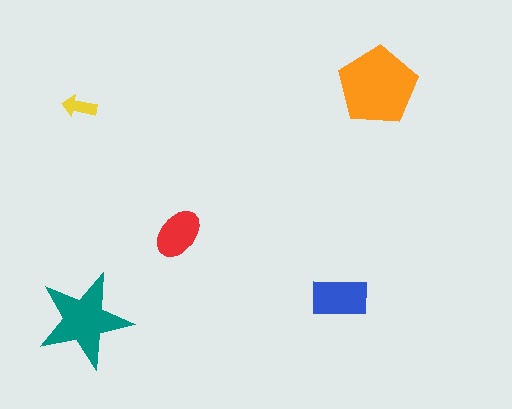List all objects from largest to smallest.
The orange pentagon, the teal star, the blue rectangle, the red ellipse, the yellow arrow.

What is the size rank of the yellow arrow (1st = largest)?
5th.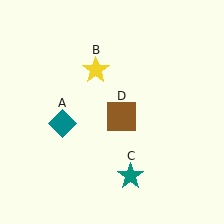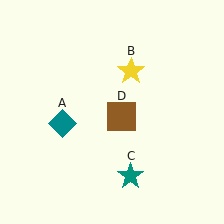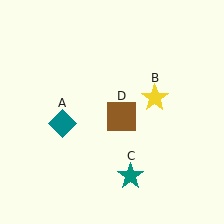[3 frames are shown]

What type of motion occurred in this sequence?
The yellow star (object B) rotated clockwise around the center of the scene.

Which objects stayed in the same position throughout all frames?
Teal diamond (object A) and teal star (object C) and brown square (object D) remained stationary.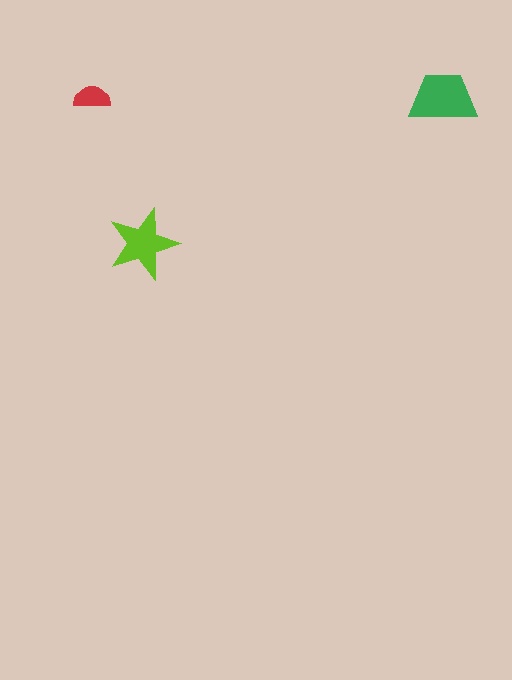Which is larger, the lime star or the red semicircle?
The lime star.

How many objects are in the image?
There are 3 objects in the image.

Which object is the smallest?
The red semicircle.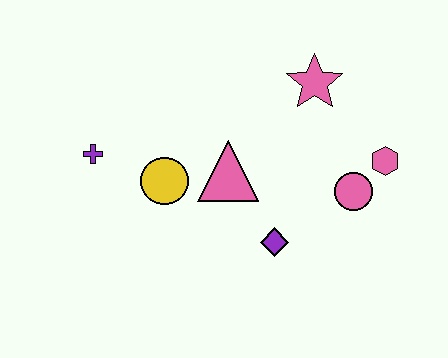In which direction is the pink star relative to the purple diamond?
The pink star is above the purple diamond.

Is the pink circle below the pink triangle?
Yes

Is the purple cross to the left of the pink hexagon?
Yes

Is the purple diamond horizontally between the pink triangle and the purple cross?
No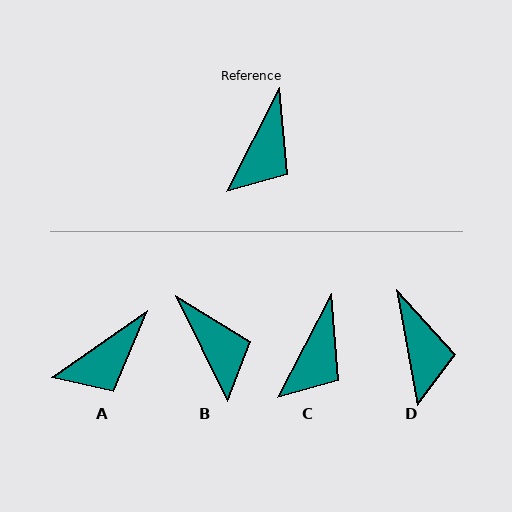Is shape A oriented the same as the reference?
No, it is off by about 28 degrees.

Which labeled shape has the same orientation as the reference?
C.